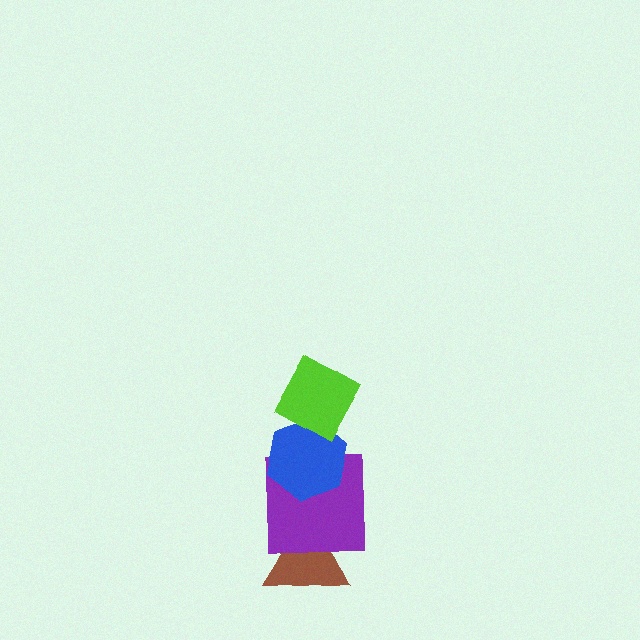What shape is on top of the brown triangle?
The purple square is on top of the brown triangle.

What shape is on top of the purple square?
The blue hexagon is on top of the purple square.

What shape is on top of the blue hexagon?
The lime diamond is on top of the blue hexagon.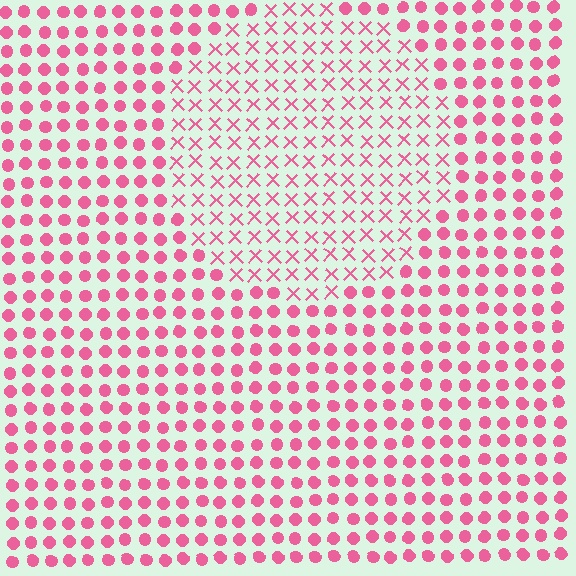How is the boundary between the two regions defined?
The boundary is defined by a change in element shape: X marks inside vs. circles outside. All elements share the same color and spacing.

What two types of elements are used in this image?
The image uses X marks inside the circle region and circles outside it.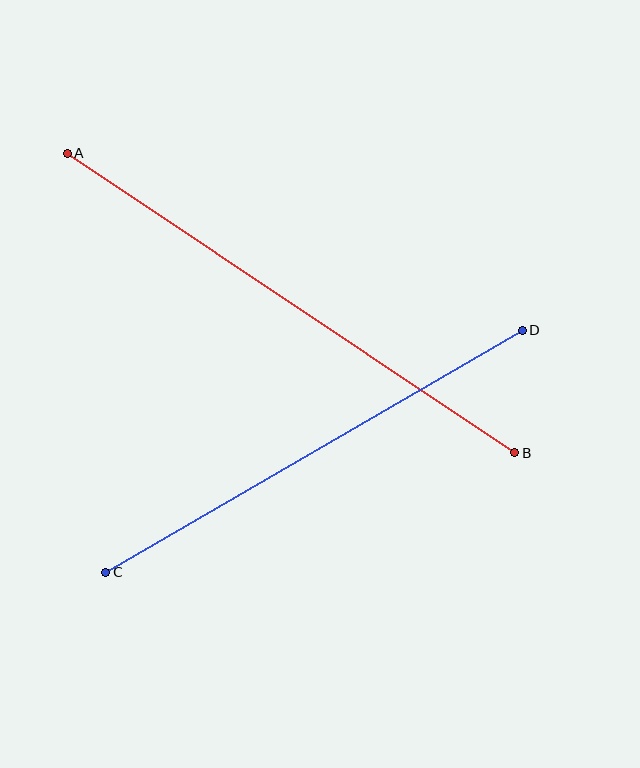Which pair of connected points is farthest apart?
Points A and B are farthest apart.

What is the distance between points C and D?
The distance is approximately 482 pixels.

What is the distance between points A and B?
The distance is approximately 538 pixels.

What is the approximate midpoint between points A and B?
The midpoint is at approximately (291, 303) pixels.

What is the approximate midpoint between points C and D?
The midpoint is at approximately (314, 451) pixels.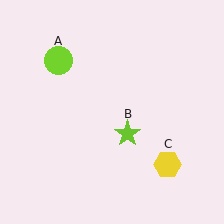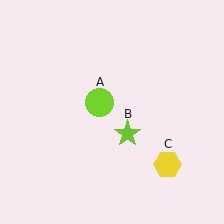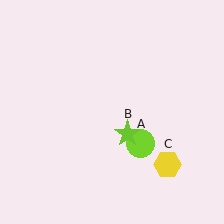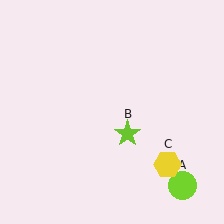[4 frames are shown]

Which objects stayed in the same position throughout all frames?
Lime star (object B) and yellow hexagon (object C) remained stationary.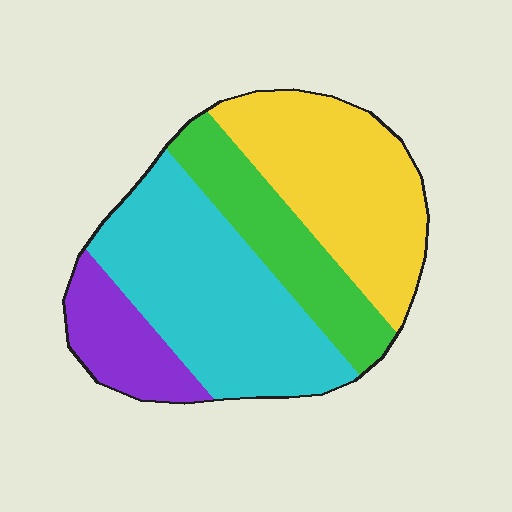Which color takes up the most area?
Cyan, at roughly 35%.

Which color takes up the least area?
Purple, at roughly 15%.